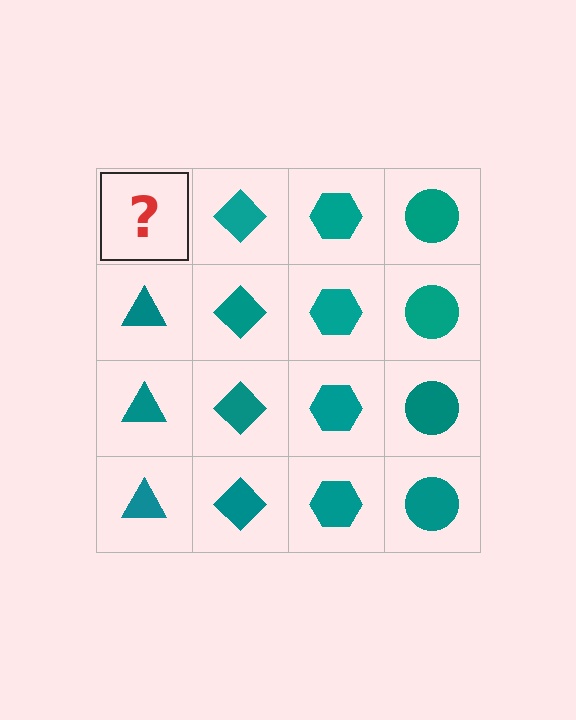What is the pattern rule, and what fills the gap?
The rule is that each column has a consistent shape. The gap should be filled with a teal triangle.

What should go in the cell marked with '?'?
The missing cell should contain a teal triangle.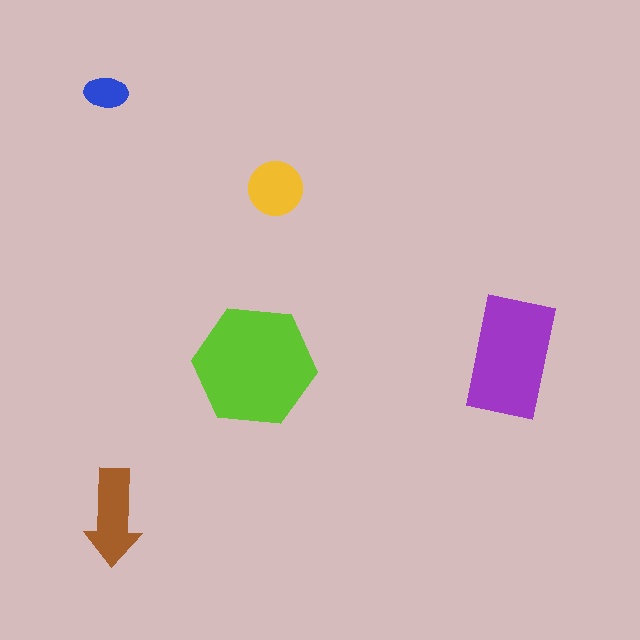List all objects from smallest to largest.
The blue ellipse, the yellow circle, the brown arrow, the purple rectangle, the lime hexagon.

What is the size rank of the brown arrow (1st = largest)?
3rd.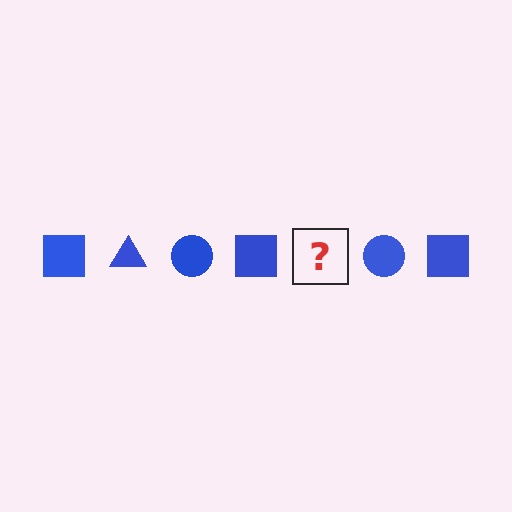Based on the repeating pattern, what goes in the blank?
The blank should be a blue triangle.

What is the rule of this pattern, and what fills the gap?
The rule is that the pattern cycles through square, triangle, circle shapes in blue. The gap should be filled with a blue triangle.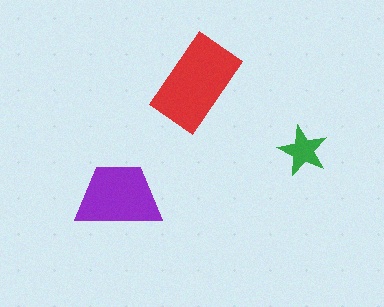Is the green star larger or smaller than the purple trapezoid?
Smaller.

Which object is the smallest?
The green star.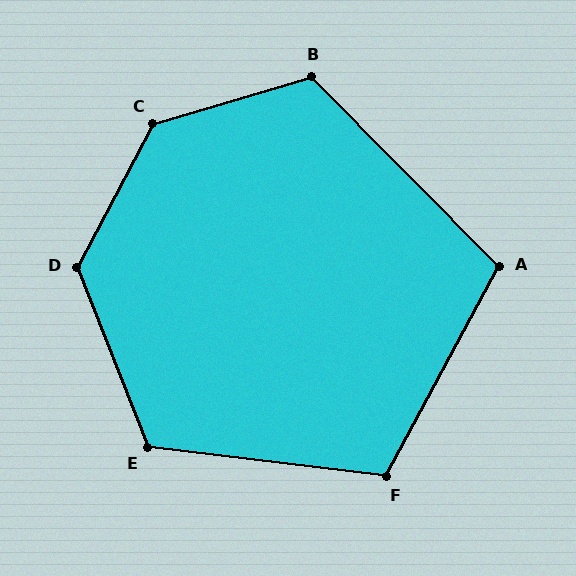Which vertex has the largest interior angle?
C, at approximately 135 degrees.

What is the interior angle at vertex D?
Approximately 130 degrees (obtuse).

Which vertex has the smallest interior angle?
A, at approximately 107 degrees.